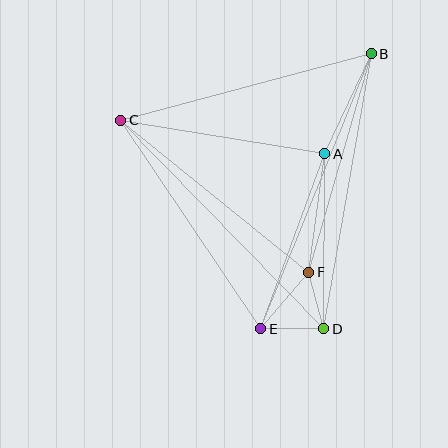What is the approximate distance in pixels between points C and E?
The distance between C and E is approximately 251 pixels.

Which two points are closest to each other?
Points D and F are closest to each other.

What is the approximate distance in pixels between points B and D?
The distance between B and D is approximately 279 pixels.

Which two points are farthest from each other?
Points B and E are farthest from each other.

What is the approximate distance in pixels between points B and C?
The distance between B and C is approximately 259 pixels.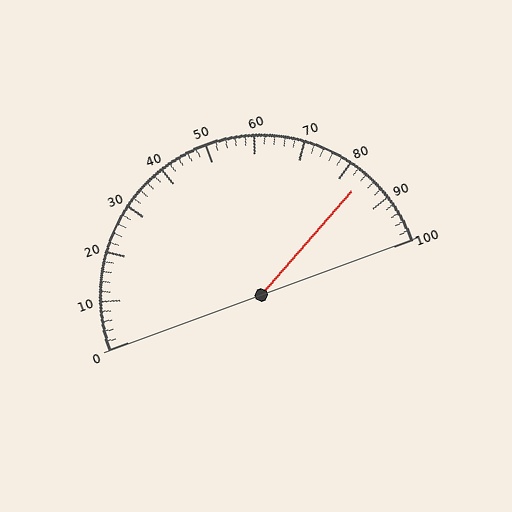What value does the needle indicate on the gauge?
The needle indicates approximately 84.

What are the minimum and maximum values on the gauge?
The gauge ranges from 0 to 100.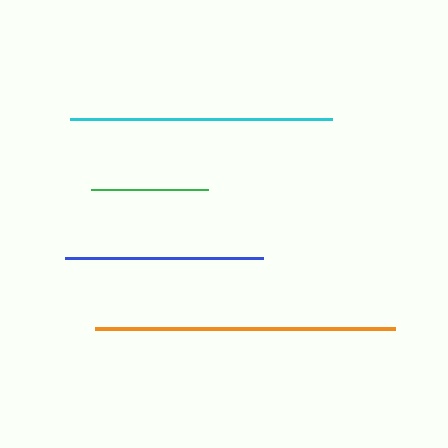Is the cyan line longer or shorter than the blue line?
The cyan line is longer than the blue line.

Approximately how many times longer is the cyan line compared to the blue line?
The cyan line is approximately 1.3 times the length of the blue line.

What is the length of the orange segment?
The orange segment is approximately 300 pixels long.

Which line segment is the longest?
The orange line is the longest at approximately 300 pixels.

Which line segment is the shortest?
The green line is the shortest at approximately 117 pixels.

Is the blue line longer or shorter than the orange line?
The orange line is longer than the blue line.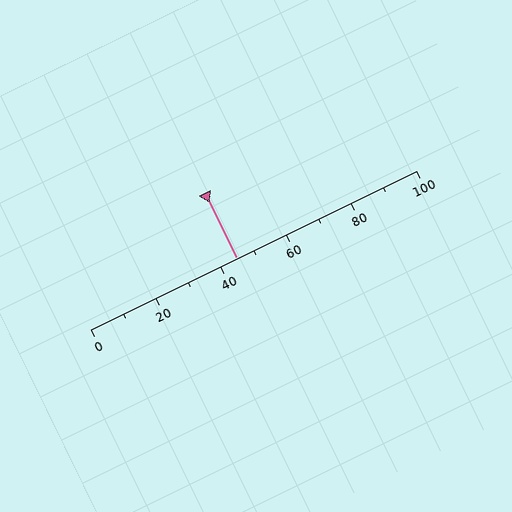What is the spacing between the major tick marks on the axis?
The major ticks are spaced 20 apart.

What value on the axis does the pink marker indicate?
The marker indicates approximately 45.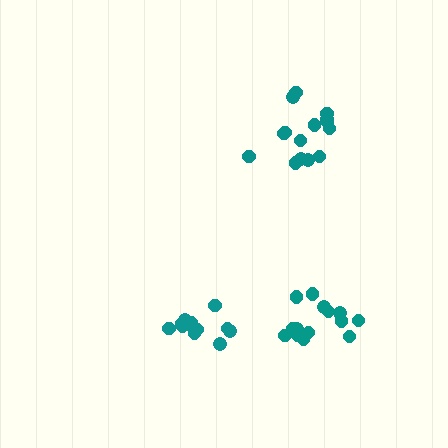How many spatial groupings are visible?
There are 3 spatial groupings.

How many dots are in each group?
Group 1: 15 dots, Group 2: 12 dots, Group 3: 14 dots (41 total).